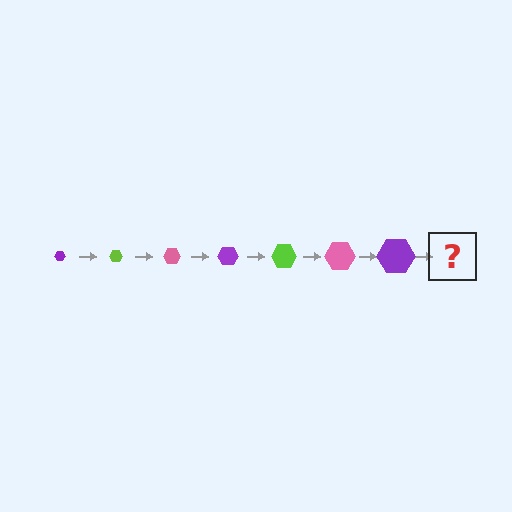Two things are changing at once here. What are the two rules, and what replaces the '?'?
The two rules are that the hexagon grows larger each step and the color cycles through purple, lime, and pink. The '?' should be a lime hexagon, larger than the previous one.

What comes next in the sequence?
The next element should be a lime hexagon, larger than the previous one.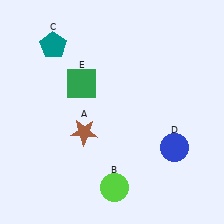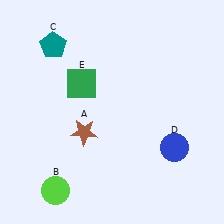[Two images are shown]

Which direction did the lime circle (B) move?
The lime circle (B) moved left.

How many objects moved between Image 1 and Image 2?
1 object moved between the two images.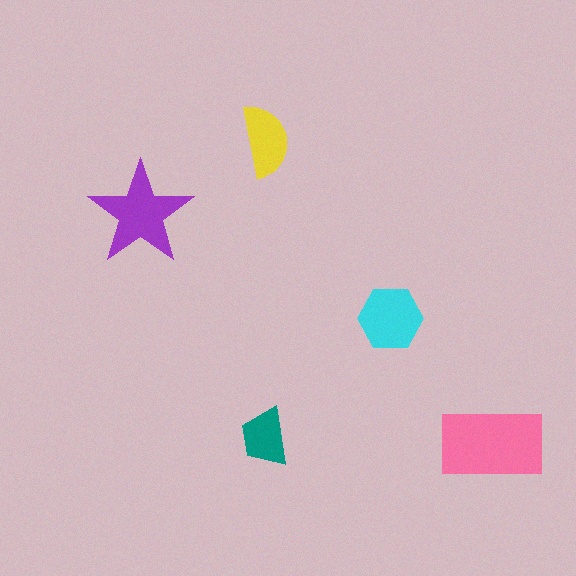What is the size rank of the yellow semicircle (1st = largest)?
4th.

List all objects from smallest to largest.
The teal trapezoid, the yellow semicircle, the cyan hexagon, the purple star, the pink rectangle.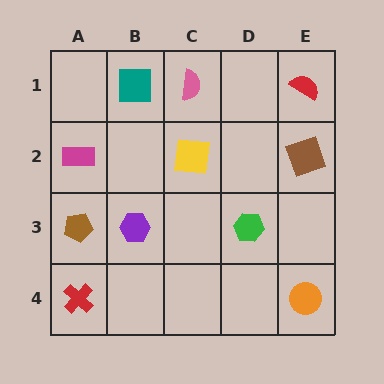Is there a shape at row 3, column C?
No, that cell is empty.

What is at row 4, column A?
A red cross.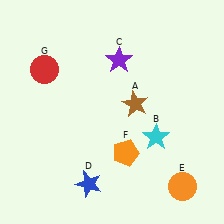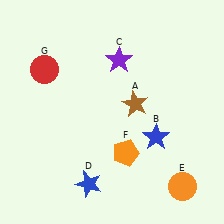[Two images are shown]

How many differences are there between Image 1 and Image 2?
There is 1 difference between the two images.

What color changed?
The star (B) changed from cyan in Image 1 to blue in Image 2.